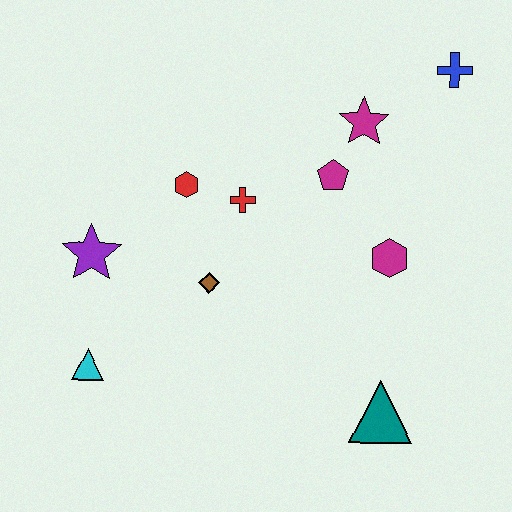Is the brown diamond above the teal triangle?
Yes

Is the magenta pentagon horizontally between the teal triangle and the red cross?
Yes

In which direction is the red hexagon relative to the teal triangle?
The red hexagon is above the teal triangle.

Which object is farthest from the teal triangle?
The blue cross is farthest from the teal triangle.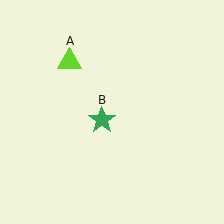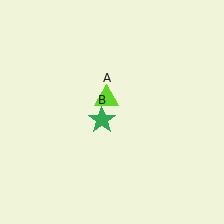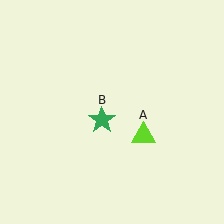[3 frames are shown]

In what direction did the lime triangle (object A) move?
The lime triangle (object A) moved down and to the right.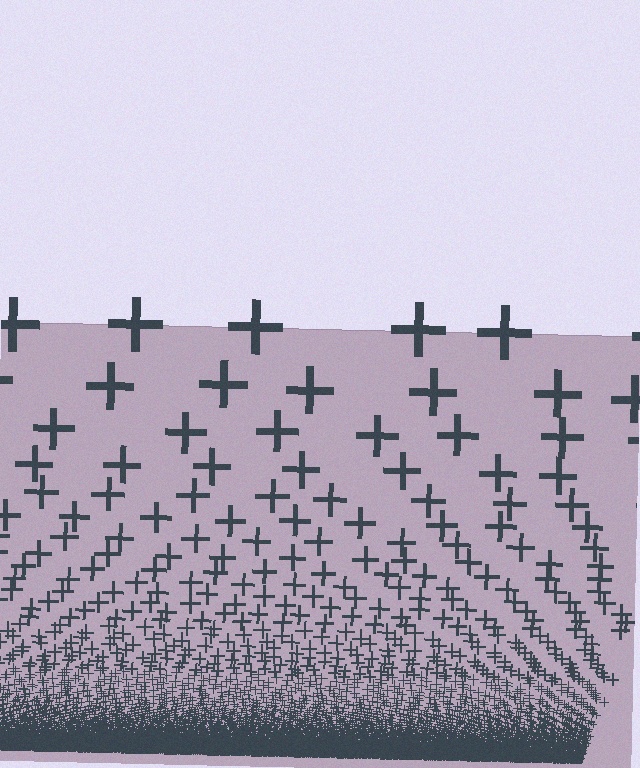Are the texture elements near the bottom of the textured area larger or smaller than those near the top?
Smaller. The gradient is inverted — elements near the bottom are smaller and denser.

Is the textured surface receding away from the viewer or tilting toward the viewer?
The surface appears to tilt toward the viewer. Texture elements get larger and sparser toward the top.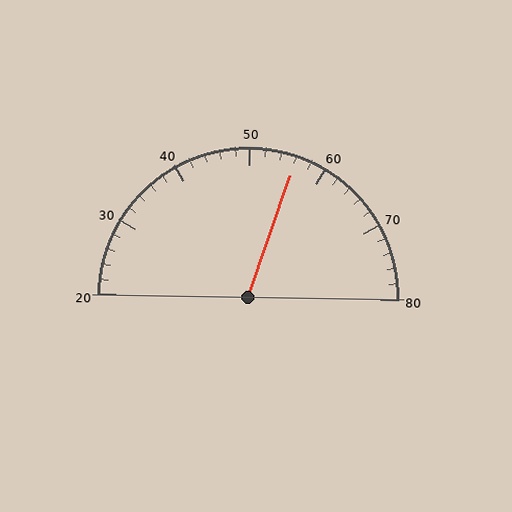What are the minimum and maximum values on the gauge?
The gauge ranges from 20 to 80.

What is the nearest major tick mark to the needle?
The nearest major tick mark is 60.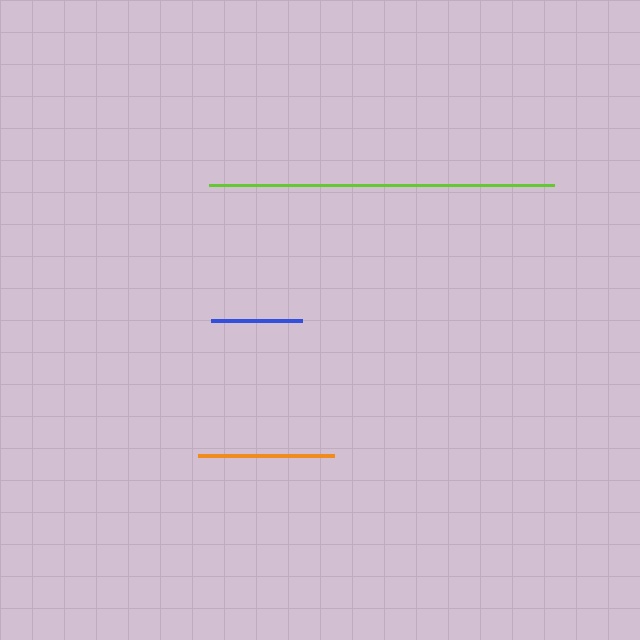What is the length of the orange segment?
The orange segment is approximately 136 pixels long.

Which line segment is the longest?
The lime line is the longest at approximately 345 pixels.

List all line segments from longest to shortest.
From longest to shortest: lime, orange, blue.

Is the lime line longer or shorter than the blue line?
The lime line is longer than the blue line.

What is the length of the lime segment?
The lime segment is approximately 345 pixels long.